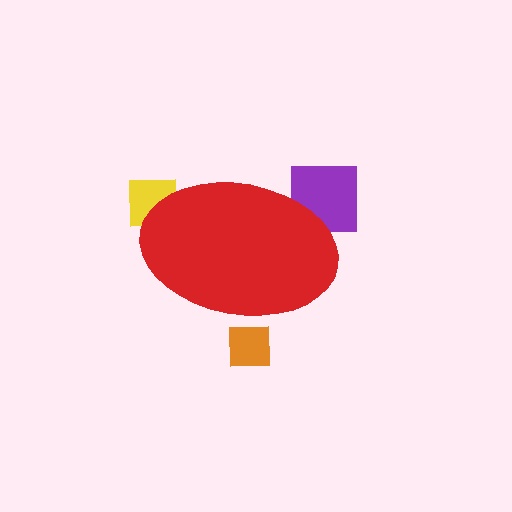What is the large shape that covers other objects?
A red ellipse.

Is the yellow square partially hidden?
Yes, the yellow square is partially hidden behind the red ellipse.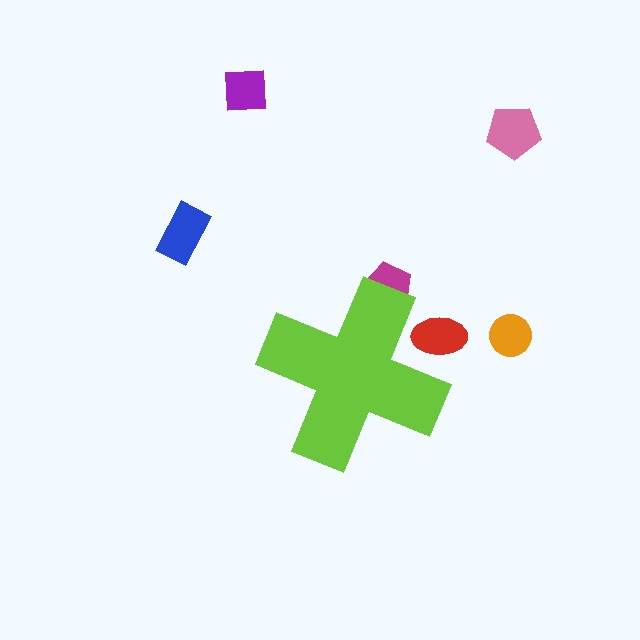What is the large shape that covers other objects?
A lime cross.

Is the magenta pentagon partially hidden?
Yes, the magenta pentagon is partially hidden behind the lime cross.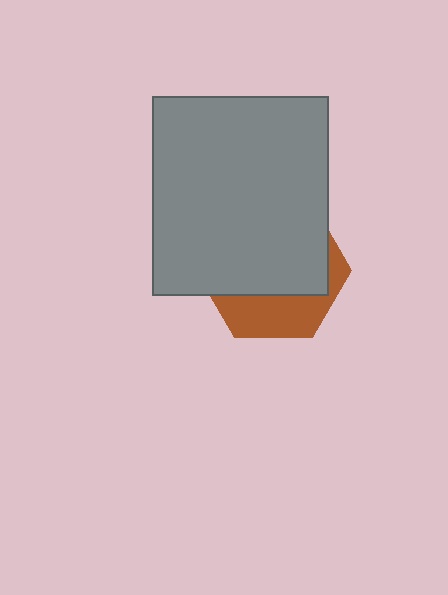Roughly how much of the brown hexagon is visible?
A small part of it is visible (roughly 32%).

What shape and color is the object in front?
The object in front is a gray rectangle.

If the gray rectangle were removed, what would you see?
You would see the complete brown hexagon.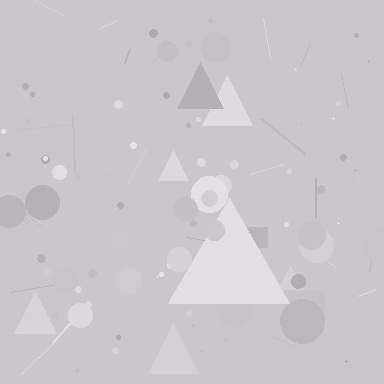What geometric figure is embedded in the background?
A triangle is embedded in the background.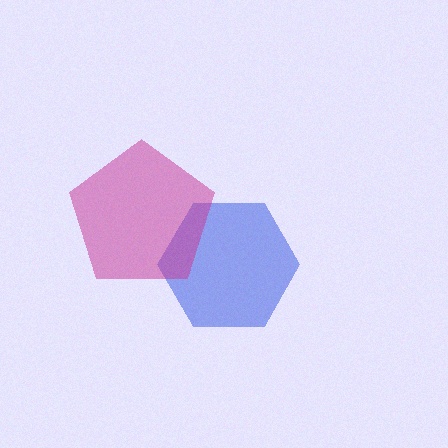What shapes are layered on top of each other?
The layered shapes are: a blue hexagon, a magenta pentagon.